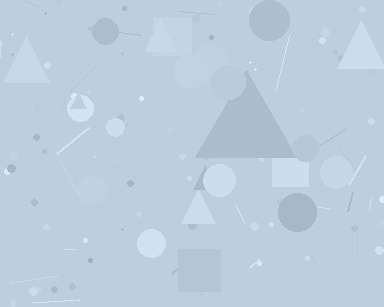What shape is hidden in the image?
A triangle is hidden in the image.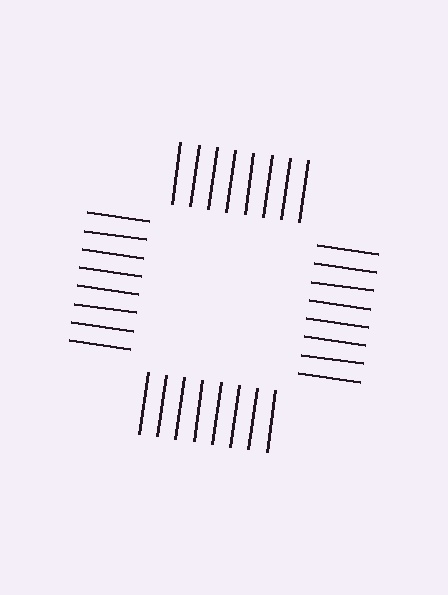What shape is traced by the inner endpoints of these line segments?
An illusory square — the line segments terminate on its edges but no continuous stroke is drawn.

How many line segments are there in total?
32 — 8 along each of the 4 edges.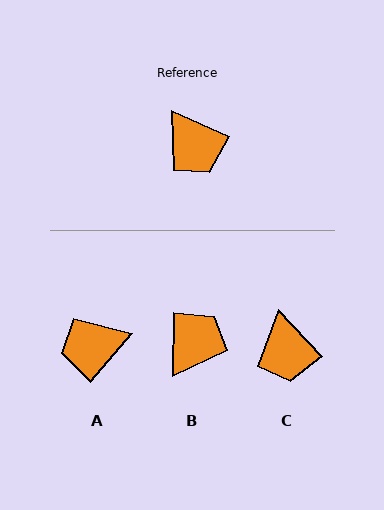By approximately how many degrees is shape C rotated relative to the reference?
Approximately 22 degrees clockwise.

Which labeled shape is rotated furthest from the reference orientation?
B, about 113 degrees away.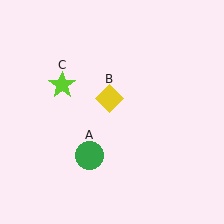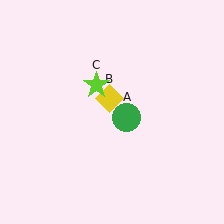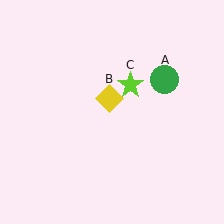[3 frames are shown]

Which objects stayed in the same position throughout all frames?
Yellow diamond (object B) remained stationary.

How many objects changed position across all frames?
2 objects changed position: green circle (object A), lime star (object C).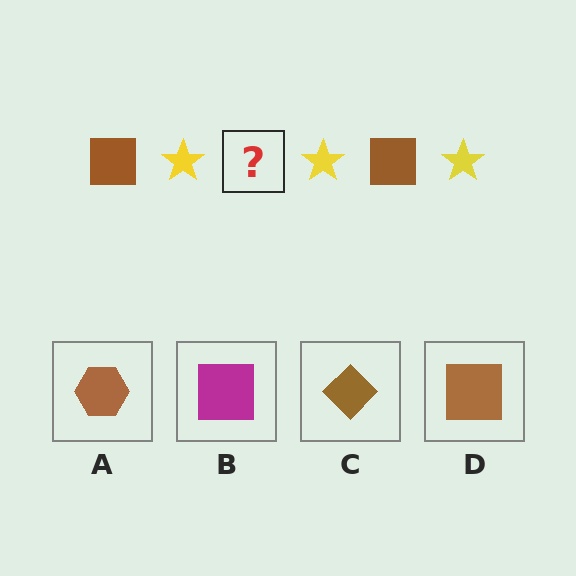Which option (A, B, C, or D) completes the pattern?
D.